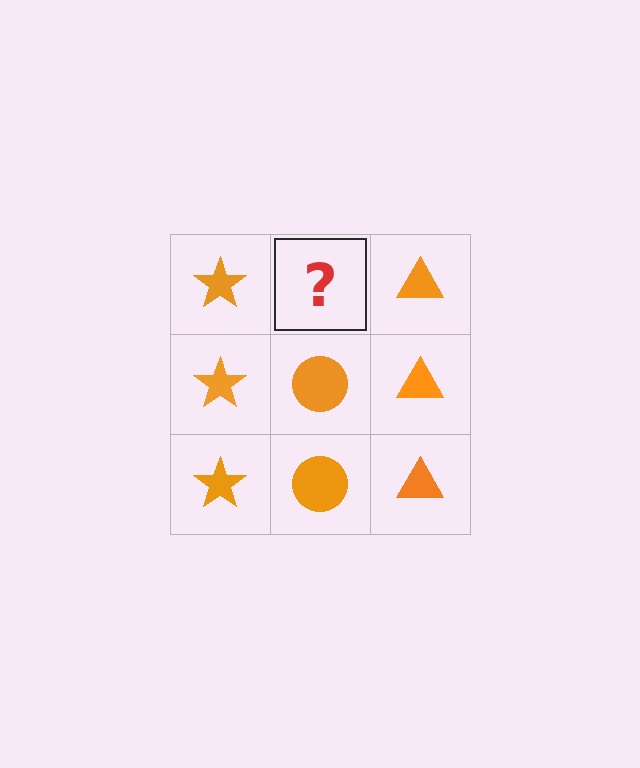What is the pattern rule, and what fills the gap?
The rule is that each column has a consistent shape. The gap should be filled with an orange circle.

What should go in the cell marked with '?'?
The missing cell should contain an orange circle.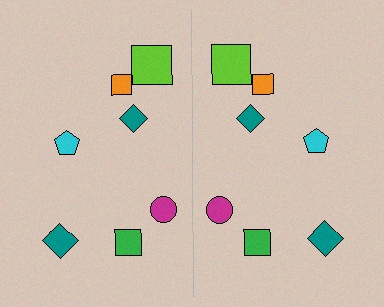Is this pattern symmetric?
Yes, this pattern has bilateral (reflection) symmetry.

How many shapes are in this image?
There are 14 shapes in this image.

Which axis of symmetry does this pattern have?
The pattern has a vertical axis of symmetry running through the center of the image.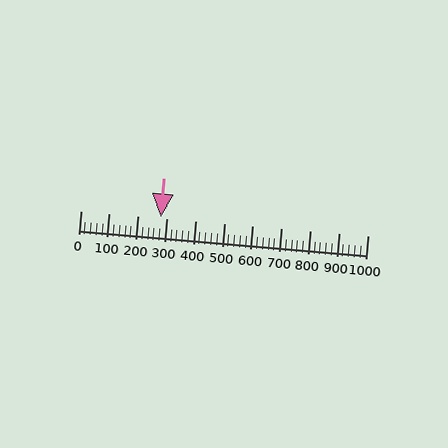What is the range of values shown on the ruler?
The ruler shows values from 0 to 1000.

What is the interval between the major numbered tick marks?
The major tick marks are spaced 100 units apart.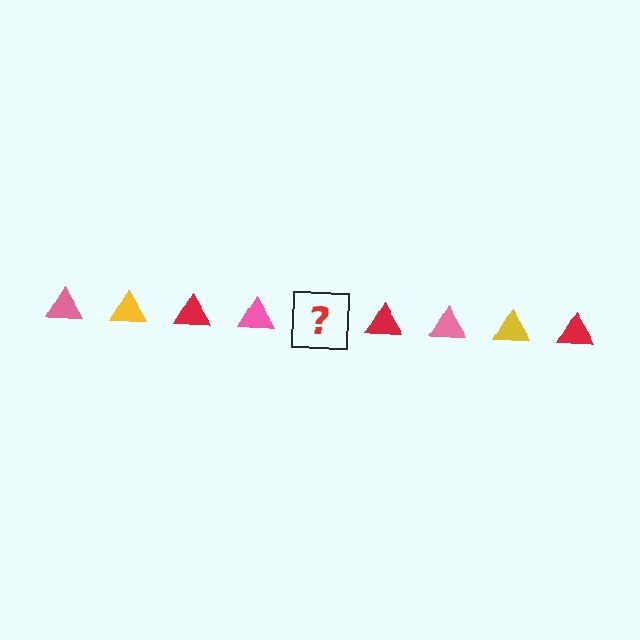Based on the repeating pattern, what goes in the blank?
The blank should be a yellow triangle.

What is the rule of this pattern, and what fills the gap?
The rule is that the pattern cycles through pink, yellow, red triangles. The gap should be filled with a yellow triangle.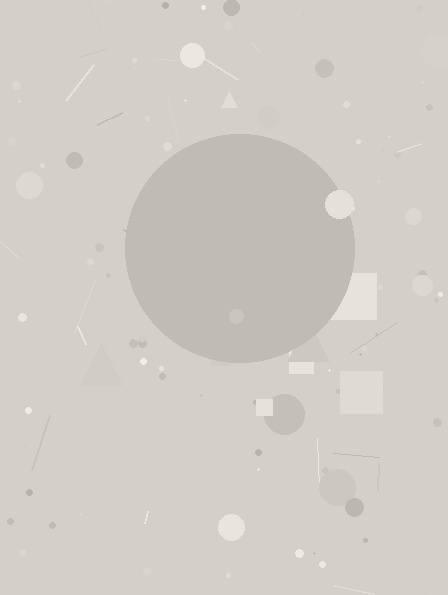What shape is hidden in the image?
A circle is hidden in the image.